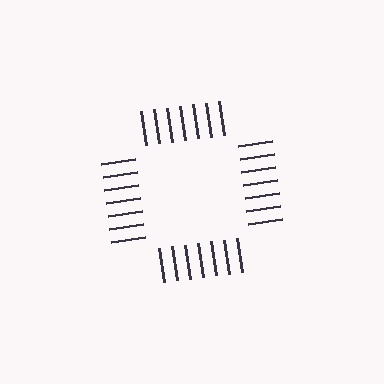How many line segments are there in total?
28 — 7 along each of the 4 edges.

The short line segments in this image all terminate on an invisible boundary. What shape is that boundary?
An illusory square — the line segments terminate on its edges but no continuous stroke is drawn.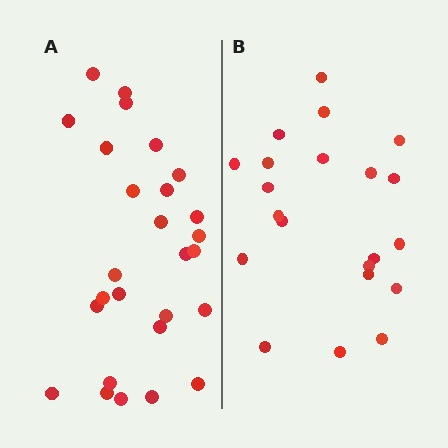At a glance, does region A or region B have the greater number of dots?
Region A (the left region) has more dots.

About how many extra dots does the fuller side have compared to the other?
Region A has about 6 more dots than region B.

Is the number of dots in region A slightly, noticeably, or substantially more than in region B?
Region A has noticeably more, but not dramatically so. The ratio is roughly 1.3 to 1.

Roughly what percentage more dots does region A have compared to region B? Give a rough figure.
About 30% more.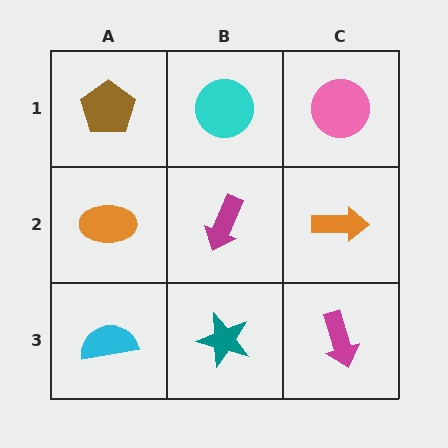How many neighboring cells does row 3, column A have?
2.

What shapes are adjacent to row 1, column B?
A magenta arrow (row 2, column B), a brown pentagon (row 1, column A), a pink circle (row 1, column C).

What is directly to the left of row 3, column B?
A cyan semicircle.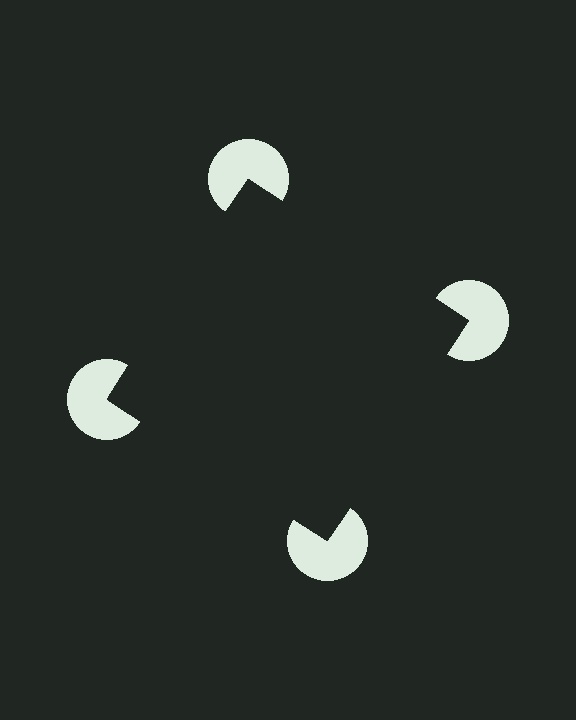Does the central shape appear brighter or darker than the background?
It typically appears slightly darker than the background, even though no actual brightness change is drawn.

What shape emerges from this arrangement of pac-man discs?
An illusory square — its edges are inferred from the aligned wedge cuts in the pac-man discs, not physically drawn.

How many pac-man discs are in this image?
There are 4 — one at each vertex of the illusory square.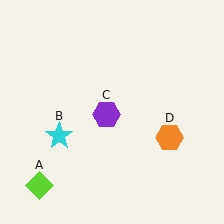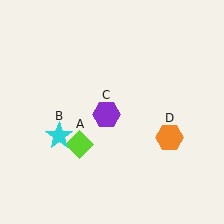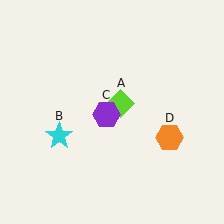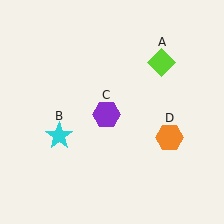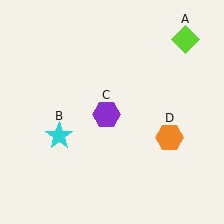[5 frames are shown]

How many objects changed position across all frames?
1 object changed position: lime diamond (object A).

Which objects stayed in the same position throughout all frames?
Cyan star (object B) and purple hexagon (object C) and orange hexagon (object D) remained stationary.